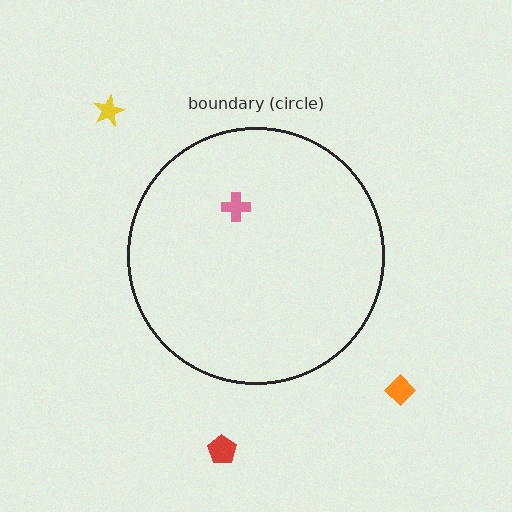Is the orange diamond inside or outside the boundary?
Outside.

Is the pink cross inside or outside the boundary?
Inside.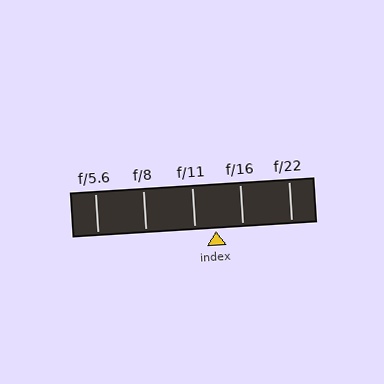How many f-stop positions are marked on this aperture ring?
There are 5 f-stop positions marked.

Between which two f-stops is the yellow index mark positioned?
The index mark is between f/11 and f/16.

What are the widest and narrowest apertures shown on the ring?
The widest aperture shown is f/5.6 and the narrowest is f/22.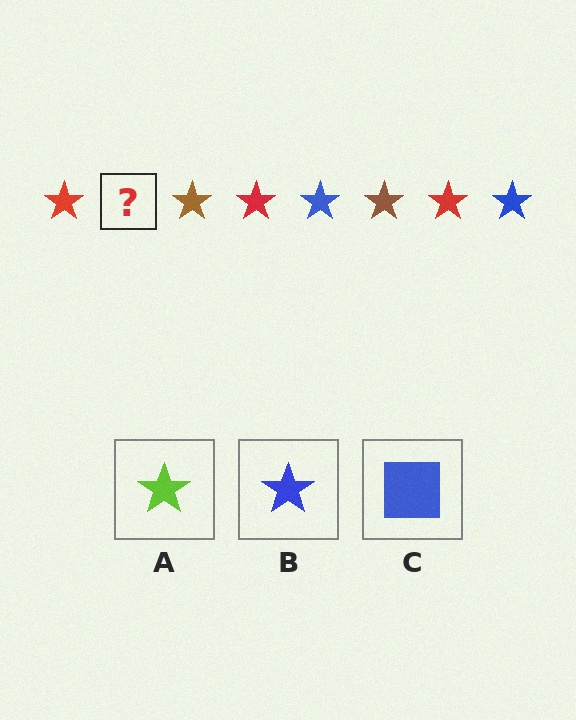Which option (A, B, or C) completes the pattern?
B.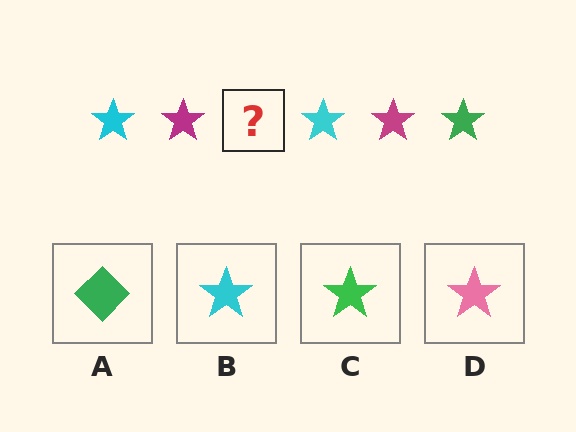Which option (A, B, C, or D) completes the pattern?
C.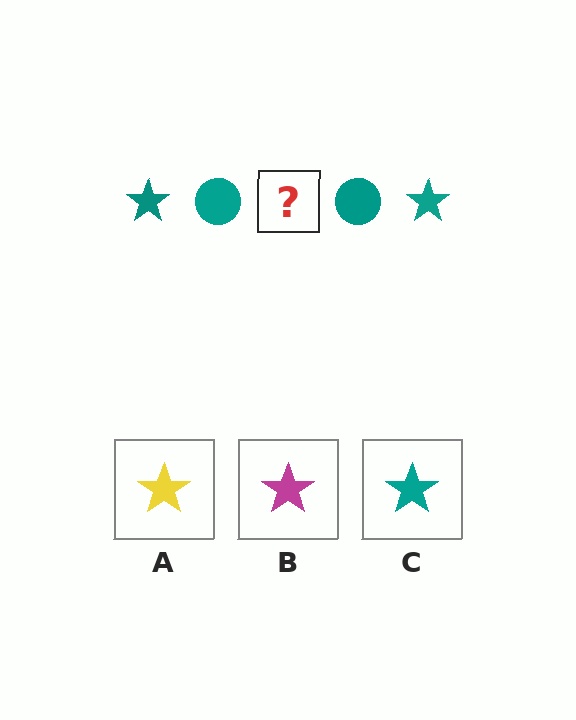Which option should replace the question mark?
Option C.